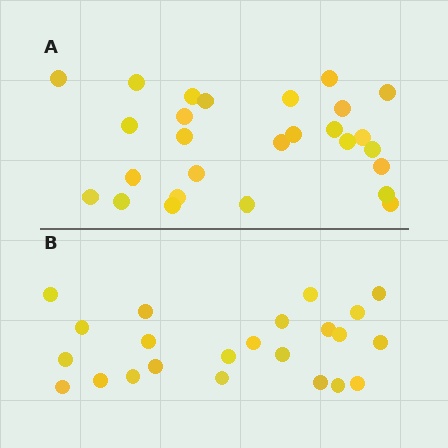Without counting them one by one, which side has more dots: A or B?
Region A (the top region) has more dots.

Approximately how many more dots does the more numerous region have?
Region A has about 4 more dots than region B.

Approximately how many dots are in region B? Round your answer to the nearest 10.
About 20 dots. (The exact count is 23, which rounds to 20.)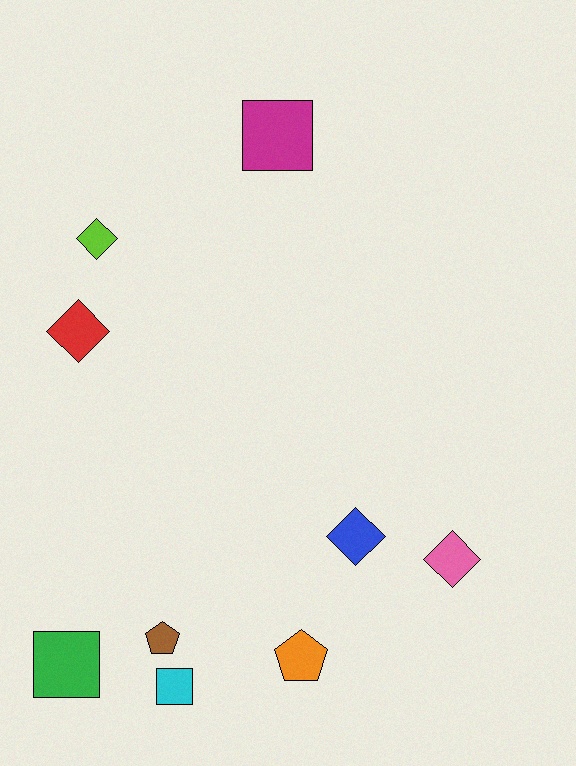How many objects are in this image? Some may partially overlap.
There are 9 objects.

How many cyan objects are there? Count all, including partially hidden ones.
There is 1 cyan object.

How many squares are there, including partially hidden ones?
There are 3 squares.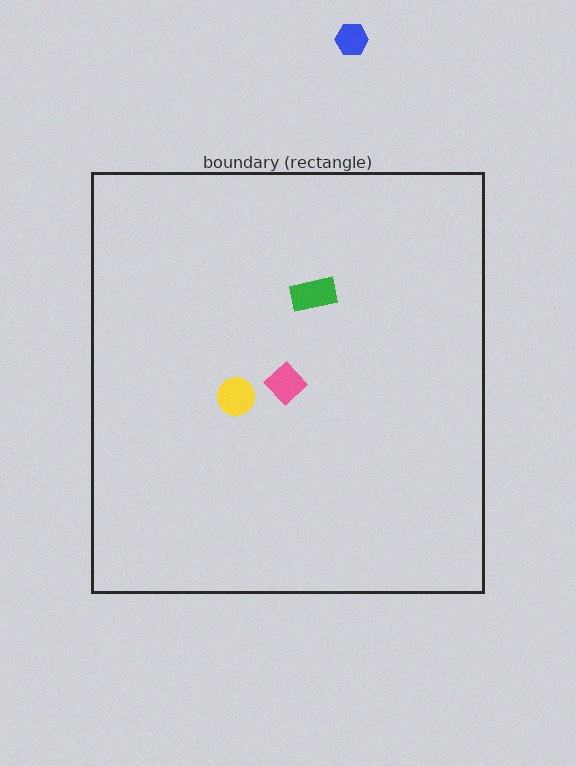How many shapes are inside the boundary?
3 inside, 1 outside.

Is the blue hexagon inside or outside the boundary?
Outside.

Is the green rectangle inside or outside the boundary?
Inside.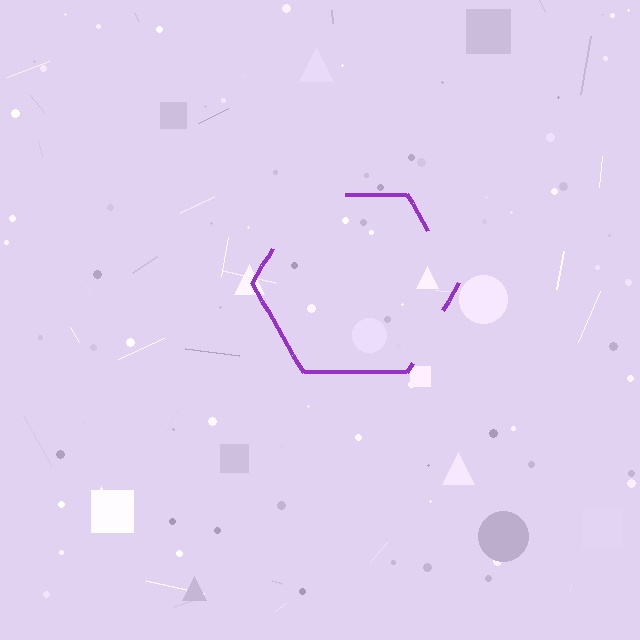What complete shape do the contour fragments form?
The contour fragments form a hexagon.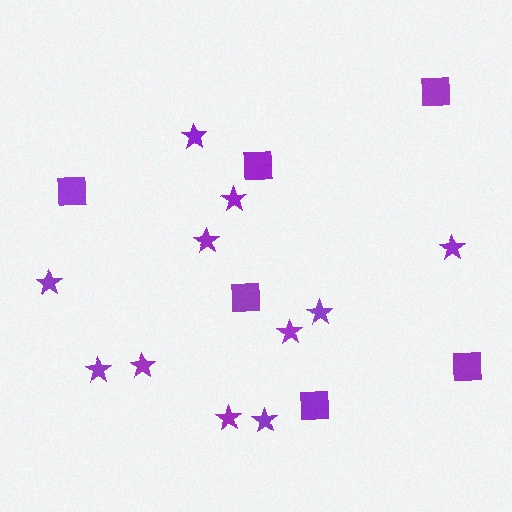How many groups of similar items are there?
There are 2 groups: one group of stars (11) and one group of squares (6).